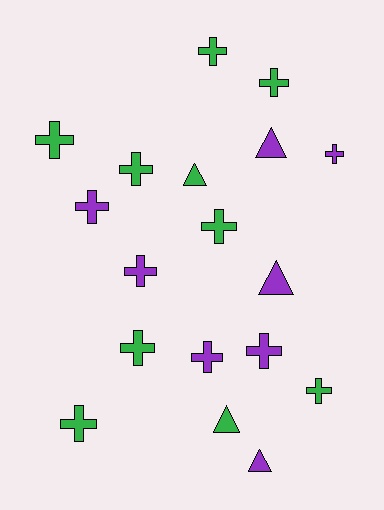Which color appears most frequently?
Green, with 10 objects.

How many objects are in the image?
There are 18 objects.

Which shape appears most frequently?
Cross, with 13 objects.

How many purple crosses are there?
There are 5 purple crosses.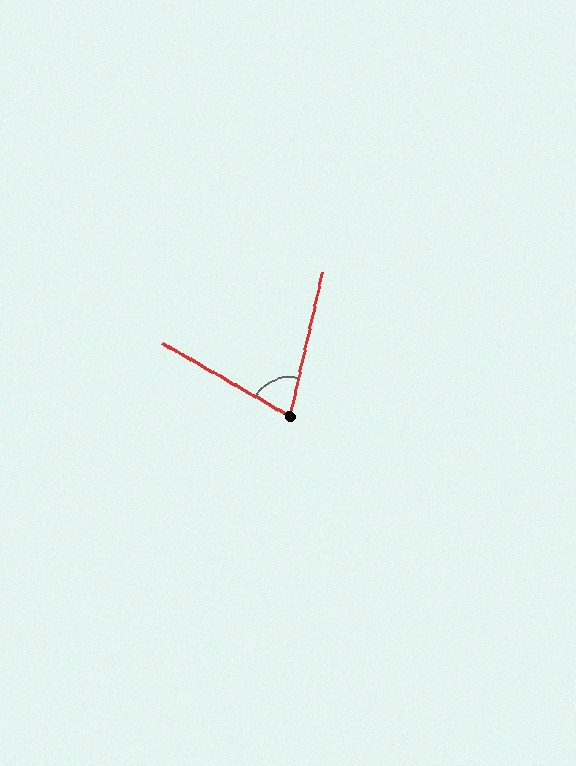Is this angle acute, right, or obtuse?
It is acute.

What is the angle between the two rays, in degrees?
Approximately 73 degrees.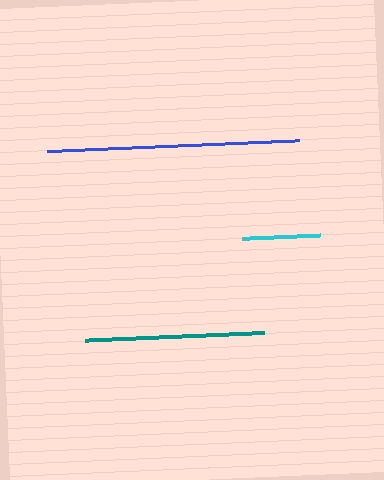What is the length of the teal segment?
The teal segment is approximately 179 pixels long.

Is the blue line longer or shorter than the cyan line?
The blue line is longer than the cyan line.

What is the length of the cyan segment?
The cyan segment is approximately 79 pixels long.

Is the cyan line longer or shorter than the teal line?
The teal line is longer than the cyan line.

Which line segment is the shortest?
The cyan line is the shortest at approximately 79 pixels.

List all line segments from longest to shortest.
From longest to shortest: blue, teal, cyan.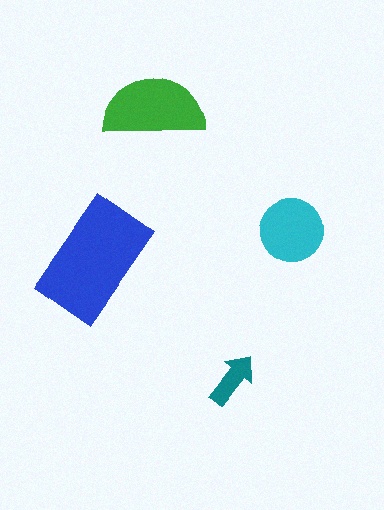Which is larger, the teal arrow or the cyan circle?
The cyan circle.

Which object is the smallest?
The teal arrow.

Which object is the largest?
The blue rectangle.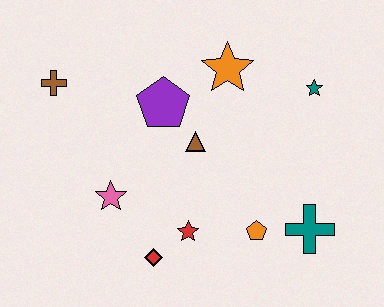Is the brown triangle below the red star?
No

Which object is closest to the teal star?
The orange star is closest to the teal star.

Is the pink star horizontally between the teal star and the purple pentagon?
No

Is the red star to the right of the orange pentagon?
No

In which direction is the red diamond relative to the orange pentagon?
The red diamond is to the left of the orange pentagon.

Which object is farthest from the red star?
The brown cross is farthest from the red star.